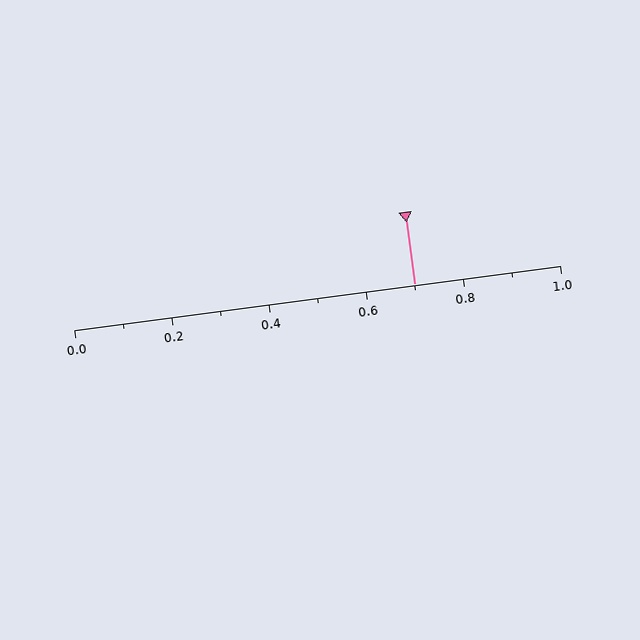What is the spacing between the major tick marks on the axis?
The major ticks are spaced 0.2 apart.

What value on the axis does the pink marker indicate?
The marker indicates approximately 0.7.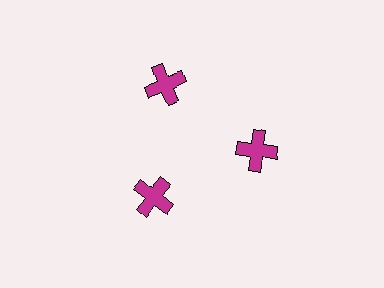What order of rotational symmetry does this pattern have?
This pattern has 3-fold rotational symmetry.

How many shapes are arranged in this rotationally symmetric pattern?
There are 3 shapes, arranged in 3 groups of 1.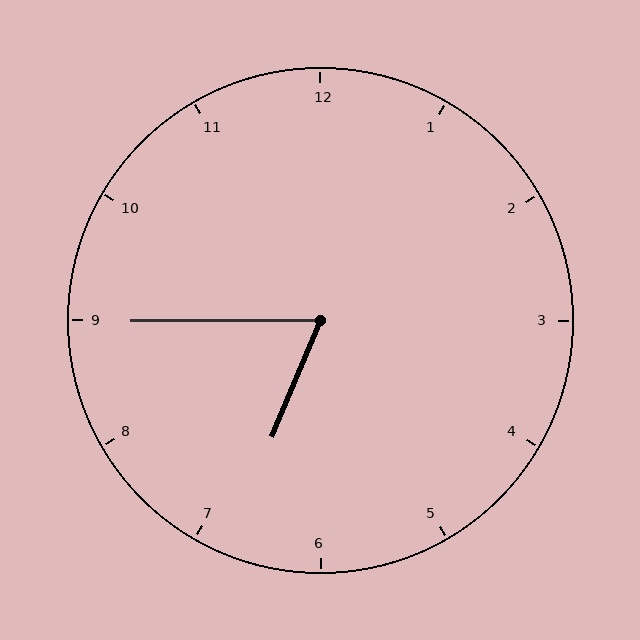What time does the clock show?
6:45.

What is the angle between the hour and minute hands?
Approximately 68 degrees.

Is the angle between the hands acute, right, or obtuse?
It is acute.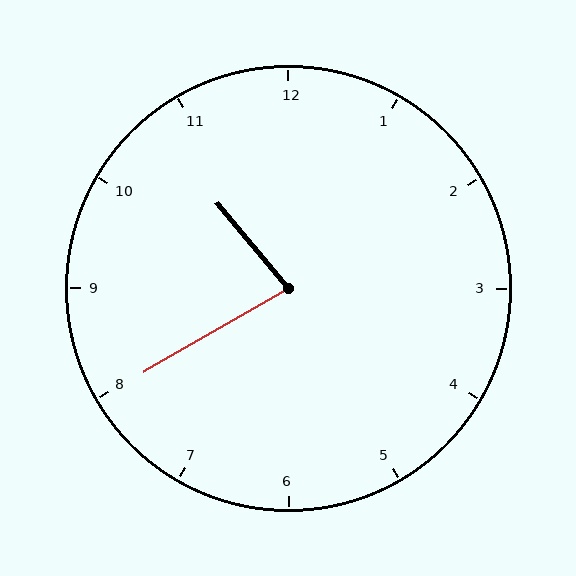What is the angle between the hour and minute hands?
Approximately 80 degrees.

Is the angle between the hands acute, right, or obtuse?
It is acute.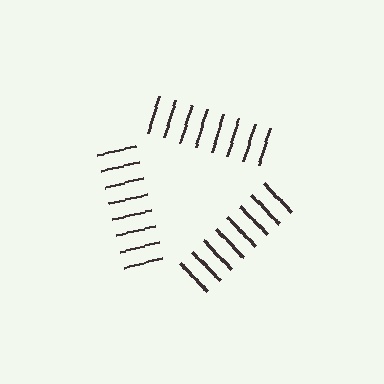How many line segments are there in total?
24 — 8 along each of the 3 edges.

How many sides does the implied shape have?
3 sides — the line-ends trace a triangle.